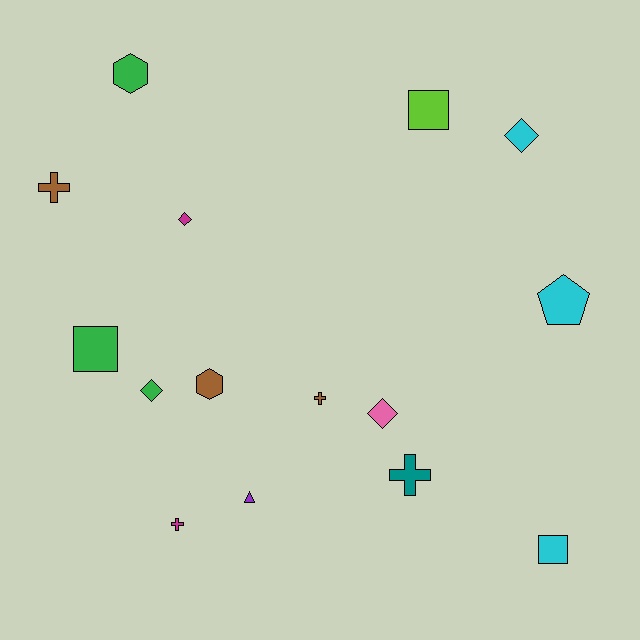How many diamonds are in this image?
There are 4 diamonds.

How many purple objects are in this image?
There is 1 purple object.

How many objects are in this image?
There are 15 objects.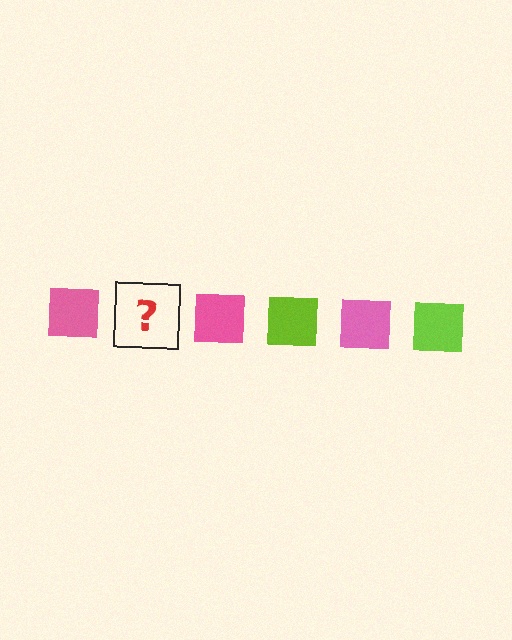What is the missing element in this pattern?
The missing element is a lime square.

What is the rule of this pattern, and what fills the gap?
The rule is that the pattern cycles through pink, lime squares. The gap should be filled with a lime square.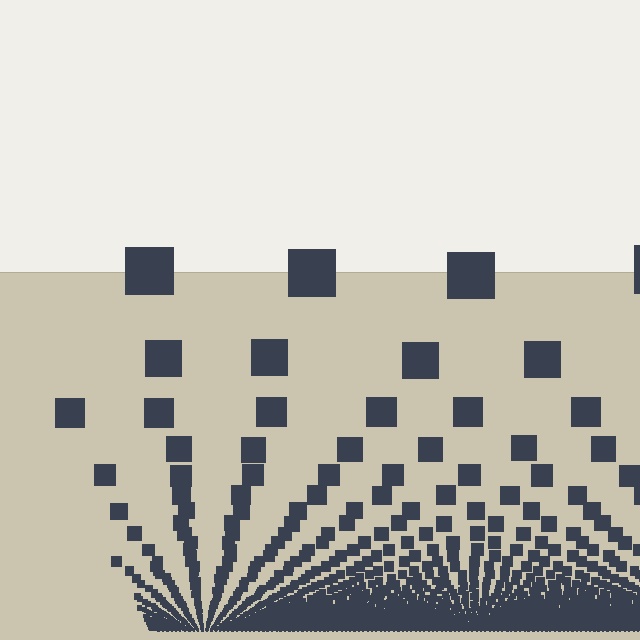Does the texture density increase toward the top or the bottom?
Density increases toward the bottom.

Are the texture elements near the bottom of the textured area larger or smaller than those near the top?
Smaller. The gradient is inverted — elements near the bottom are smaller and denser.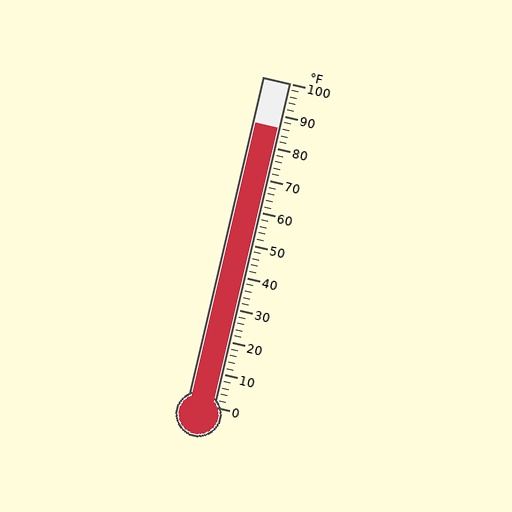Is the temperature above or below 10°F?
The temperature is above 10°F.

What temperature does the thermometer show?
The thermometer shows approximately 86°F.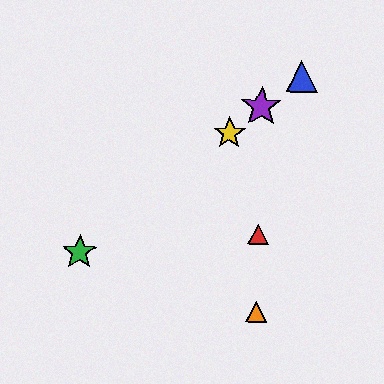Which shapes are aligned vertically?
The red triangle, the purple star, the orange triangle are aligned vertically.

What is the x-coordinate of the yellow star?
The yellow star is at x≈230.